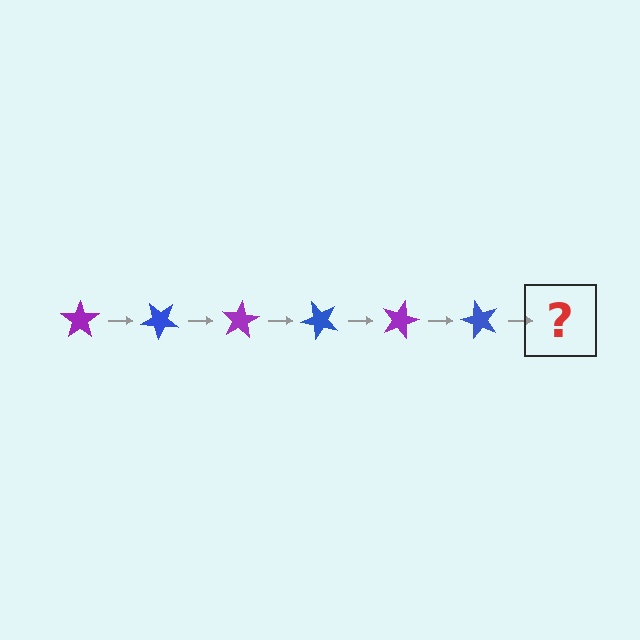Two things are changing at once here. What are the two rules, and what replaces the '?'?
The two rules are that it rotates 40 degrees each step and the color cycles through purple and blue. The '?' should be a purple star, rotated 240 degrees from the start.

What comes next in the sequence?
The next element should be a purple star, rotated 240 degrees from the start.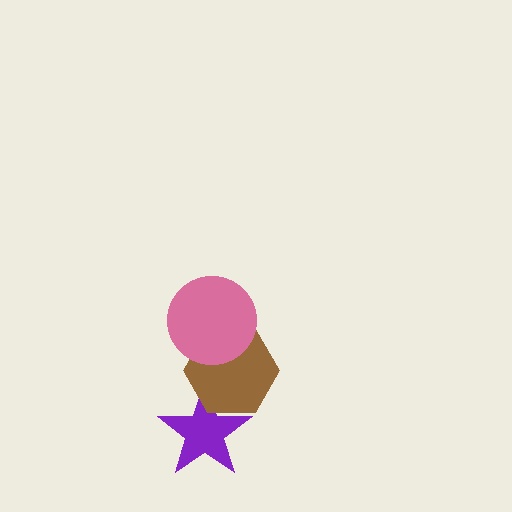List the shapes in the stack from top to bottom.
From top to bottom: the pink circle, the brown hexagon, the purple star.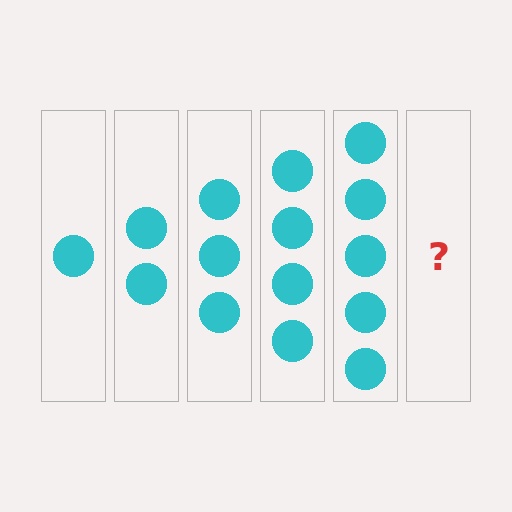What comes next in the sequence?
The next element should be 6 circles.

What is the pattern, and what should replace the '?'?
The pattern is that each step adds one more circle. The '?' should be 6 circles.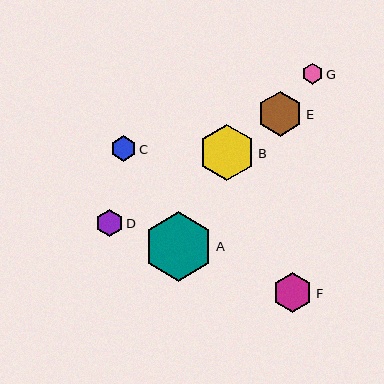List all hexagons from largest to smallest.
From largest to smallest: A, B, E, F, D, C, G.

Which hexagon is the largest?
Hexagon A is the largest with a size of approximately 69 pixels.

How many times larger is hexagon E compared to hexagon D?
Hexagon E is approximately 1.6 times the size of hexagon D.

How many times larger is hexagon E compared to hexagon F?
Hexagon E is approximately 1.1 times the size of hexagon F.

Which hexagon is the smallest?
Hexagon G is the smallest with a size of approximately 21 pixels.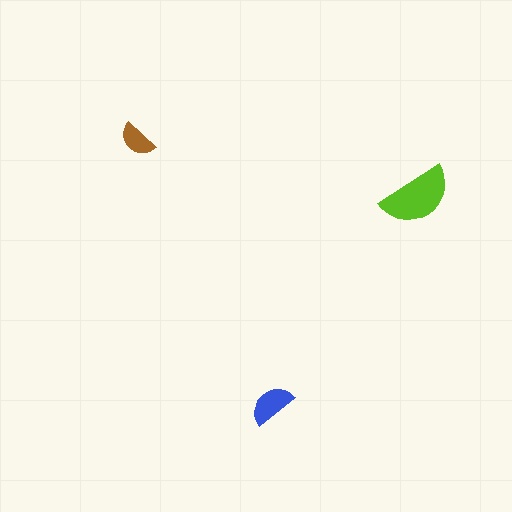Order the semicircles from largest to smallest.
the lime one, the blue one, the brown one.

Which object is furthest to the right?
The lime semicircle is rightmost.